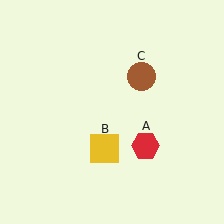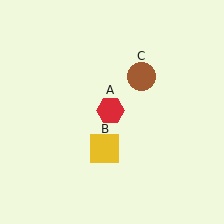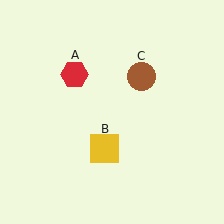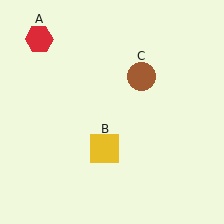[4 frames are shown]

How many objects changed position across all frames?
1 object changed position: red hexagon (object A).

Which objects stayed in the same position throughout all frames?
Yellow square (object B) and brown circle (object C) remained stationary.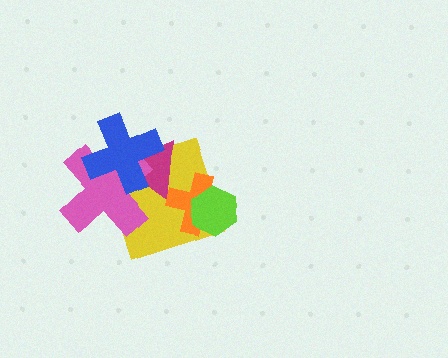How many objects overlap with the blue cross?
3 objects overlap with the blue cross.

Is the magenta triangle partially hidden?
Yes, it is partially covered by another shape.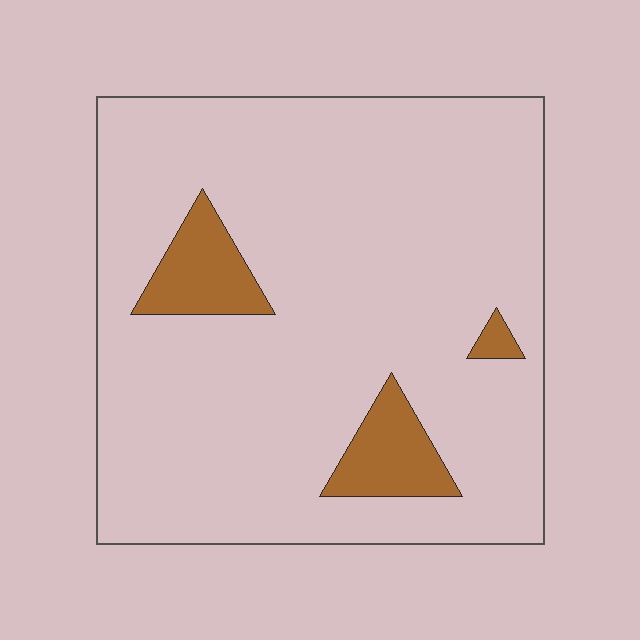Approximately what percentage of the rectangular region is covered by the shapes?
Approximately 10%.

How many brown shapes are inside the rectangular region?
3.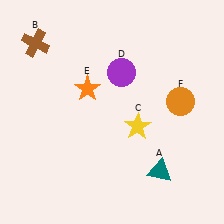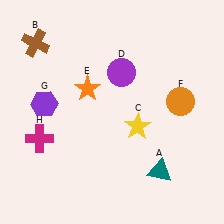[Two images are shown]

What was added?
A purple hexagon (G), a magenta cross (H) were added in Image 2.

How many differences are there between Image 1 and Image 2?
There are 2 differences between the two images.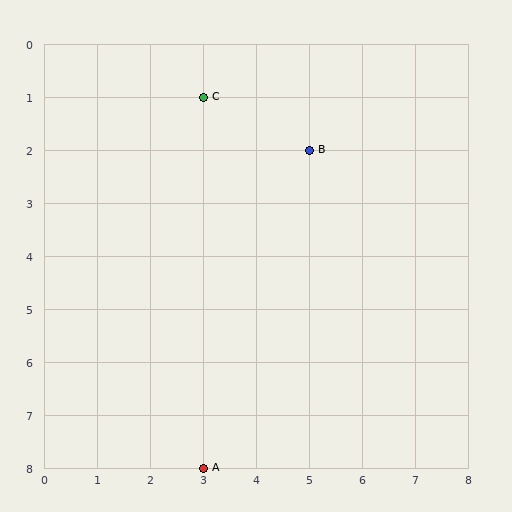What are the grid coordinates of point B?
Point B is at grid coordinates (5, 2).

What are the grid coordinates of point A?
Point A is at grid coordinates (3, 8).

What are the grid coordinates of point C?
Point C is at grid coordinates (3, 1).